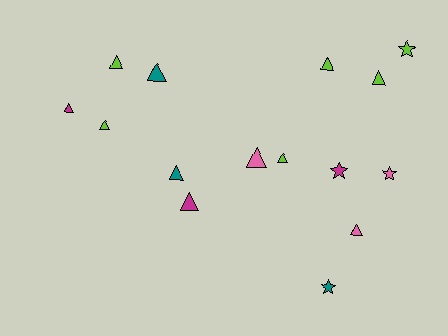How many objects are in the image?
There are 15 objects.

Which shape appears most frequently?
Triangle, with 11 objects.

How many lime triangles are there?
There are 5 lime triangles.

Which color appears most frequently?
Lime, with 6 objects.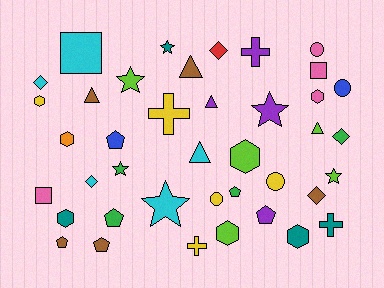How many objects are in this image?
There are 40 objects.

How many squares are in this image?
There are 3 squares.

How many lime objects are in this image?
There are 5 lime objects.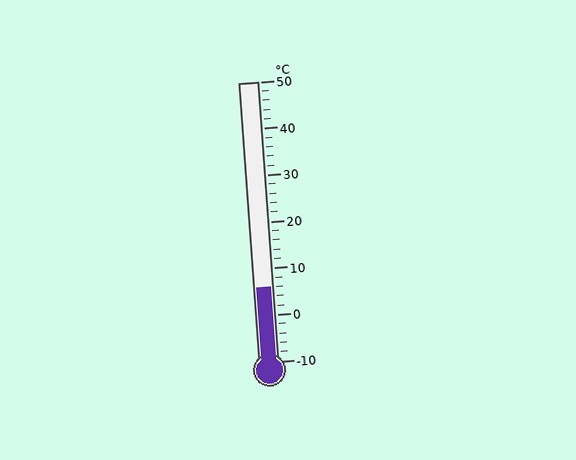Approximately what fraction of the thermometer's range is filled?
The thermometer is filled to approximately 25% of its range.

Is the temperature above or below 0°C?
The temperature is above 0°C.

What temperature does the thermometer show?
The thermometer shows approximately 6°C.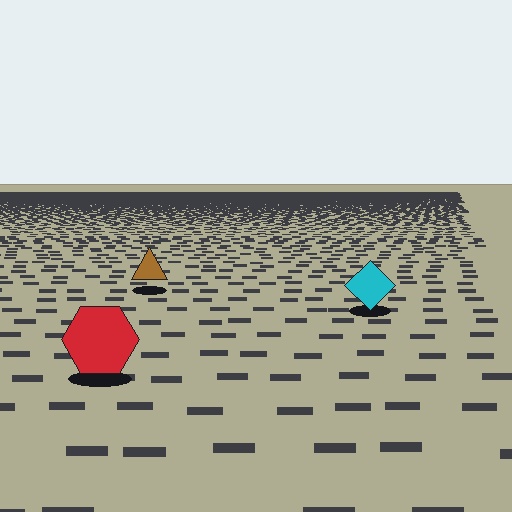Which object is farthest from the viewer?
The brown triangle is farthest from the viewer. It appears smaller and the ground texture around it is denser.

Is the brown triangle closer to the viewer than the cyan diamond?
No. The cyan diamond is closer — you can tell from the texture gradient: the ground texture is coarser near it.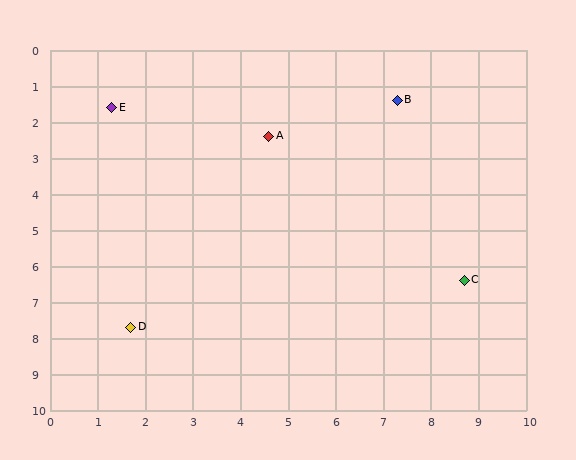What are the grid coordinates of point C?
Point C is at approximately (8.7, 6.4).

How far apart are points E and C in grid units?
Points E and C are about 8.8 grid units apart.